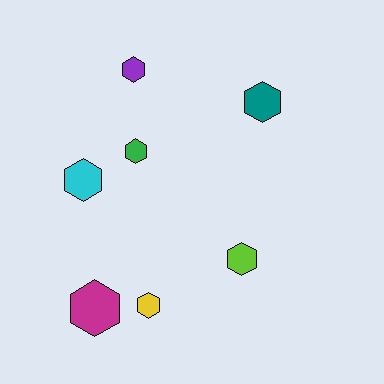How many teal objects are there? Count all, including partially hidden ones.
There is 1 teal object.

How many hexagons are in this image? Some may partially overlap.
There are 7 hexagons.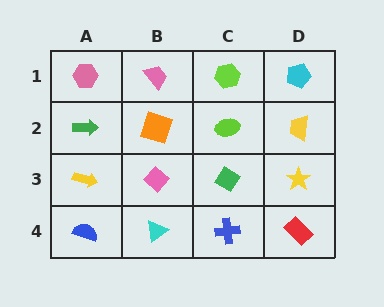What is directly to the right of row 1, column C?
A cyan pentagon.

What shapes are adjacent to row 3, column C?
A lime ellipse (row 2, column C), a blue cross (row 4, column C), a pink diamond (row 3, column B), a yellow star (row 3, column D).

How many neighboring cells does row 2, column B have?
4.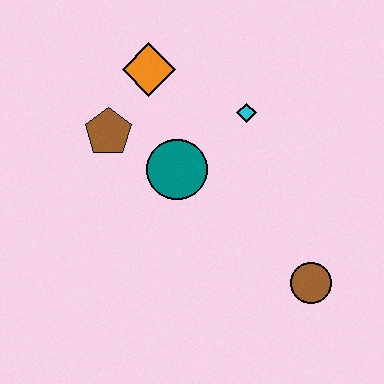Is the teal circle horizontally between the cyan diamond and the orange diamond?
Yes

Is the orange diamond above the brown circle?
Yes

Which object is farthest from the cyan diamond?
The brown circle is farthest from the cyan diamond.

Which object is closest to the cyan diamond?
The teal circle is closest to the cyan diamond.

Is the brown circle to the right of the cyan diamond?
Yes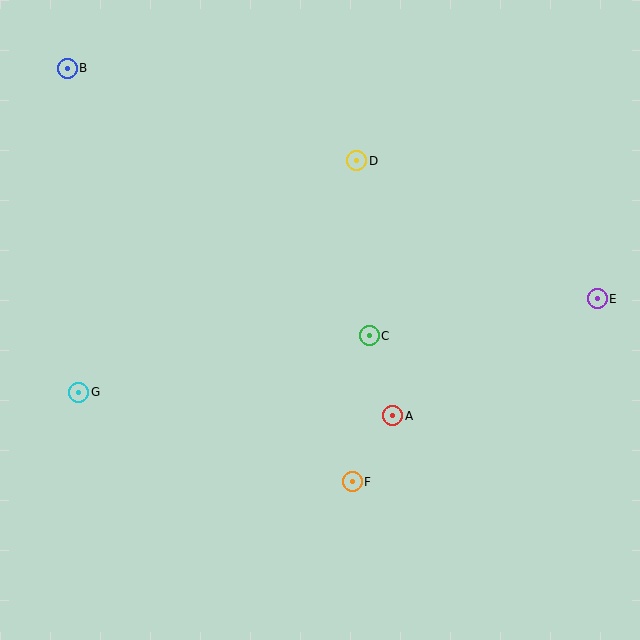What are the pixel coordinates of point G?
Point G is at (79, 392).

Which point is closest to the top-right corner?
Point E is closest to the top-right corner.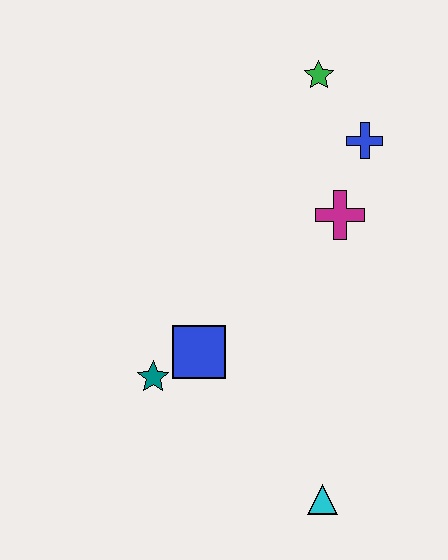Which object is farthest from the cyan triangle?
The green star is farthest from the cyan triangle.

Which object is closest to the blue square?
The teal star is closest to the blue square.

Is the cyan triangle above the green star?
No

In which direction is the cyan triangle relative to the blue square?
The cyan triangle is below the blue square.